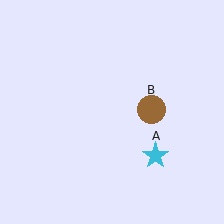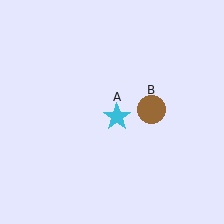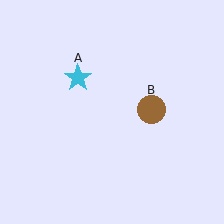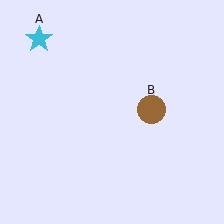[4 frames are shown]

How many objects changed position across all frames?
1 object changed position: cyan star (object A).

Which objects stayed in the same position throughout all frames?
Brown circle (object B) remained stationary.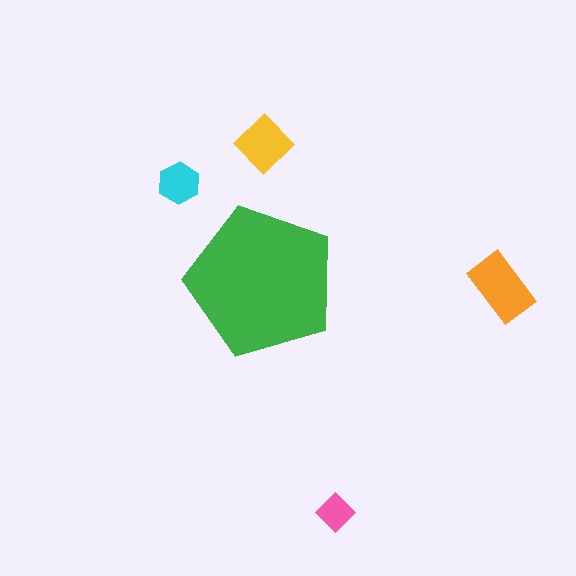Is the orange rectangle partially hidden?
No, the orange rectangle is fully visible.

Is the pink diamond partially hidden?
No, the pink diamond is fully visible.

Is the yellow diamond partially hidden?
No, the yellow diamond is fully visible.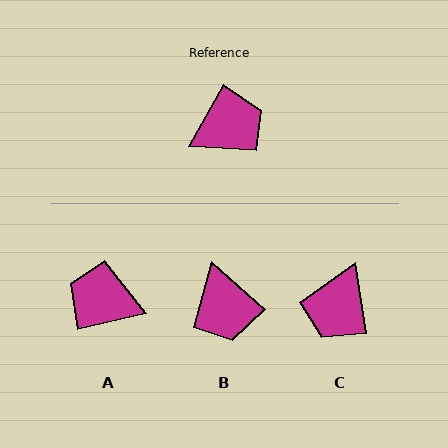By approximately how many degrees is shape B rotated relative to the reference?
Approximately 102 degrees clockwise.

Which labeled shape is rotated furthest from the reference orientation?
C, about 141 degrees away.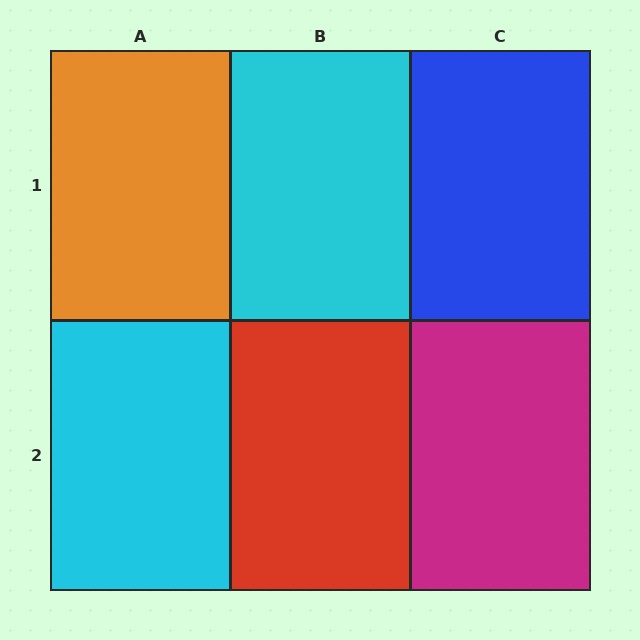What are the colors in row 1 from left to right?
Orange, cyan, blue.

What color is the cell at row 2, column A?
Cyan.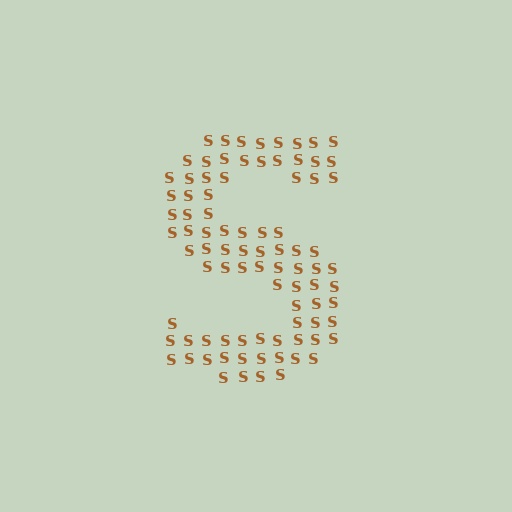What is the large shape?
The large shape is the letter S.